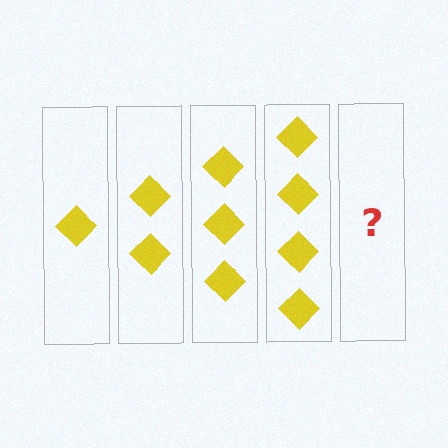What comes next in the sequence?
The next element should be 5 diamonds.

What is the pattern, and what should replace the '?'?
The pattern is that each step adds one more diamond. The '?' should be 5 diamonds.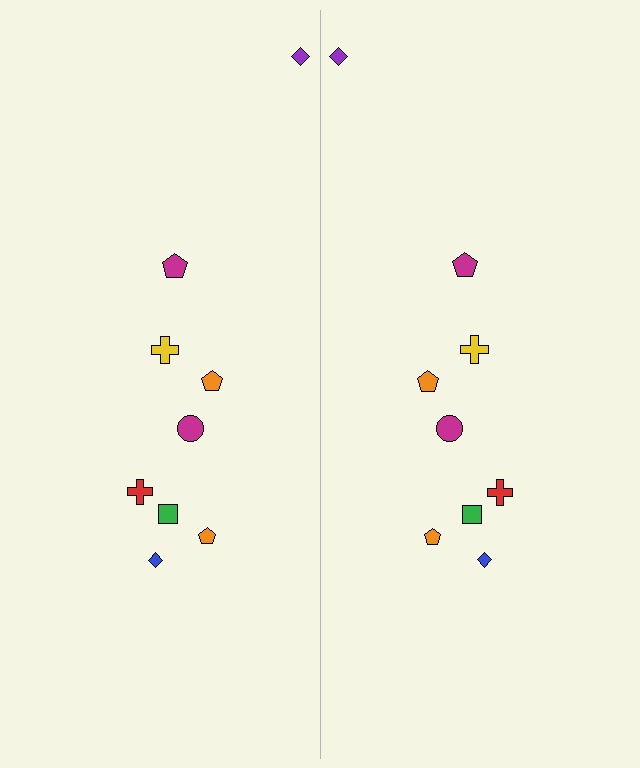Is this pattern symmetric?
Yes, this pattern has bilateral (reflection) symmetry.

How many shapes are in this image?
There are 18 shapes in this image.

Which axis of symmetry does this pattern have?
The pattern has a vertical axis of symmetry running through the center of the image.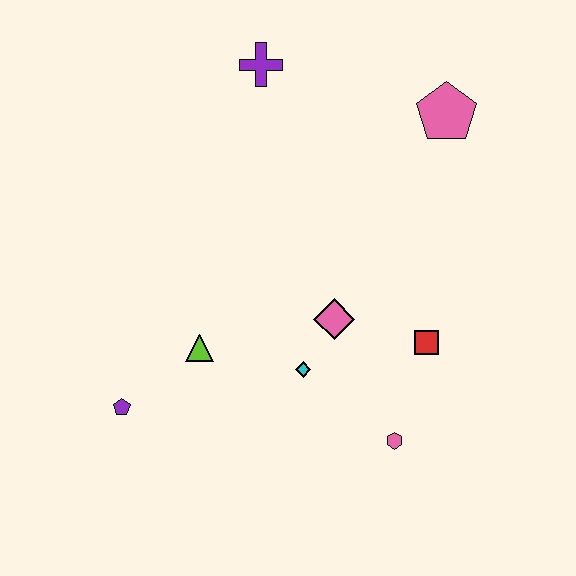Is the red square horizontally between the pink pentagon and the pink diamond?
Yes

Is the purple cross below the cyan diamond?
No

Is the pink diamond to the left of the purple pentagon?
No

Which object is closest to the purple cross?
The pink pentagon is closest to the purple cross.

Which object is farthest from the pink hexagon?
The purple cross is farthest from the pink hexagon.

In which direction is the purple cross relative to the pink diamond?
The purple cross is above the pink diamond.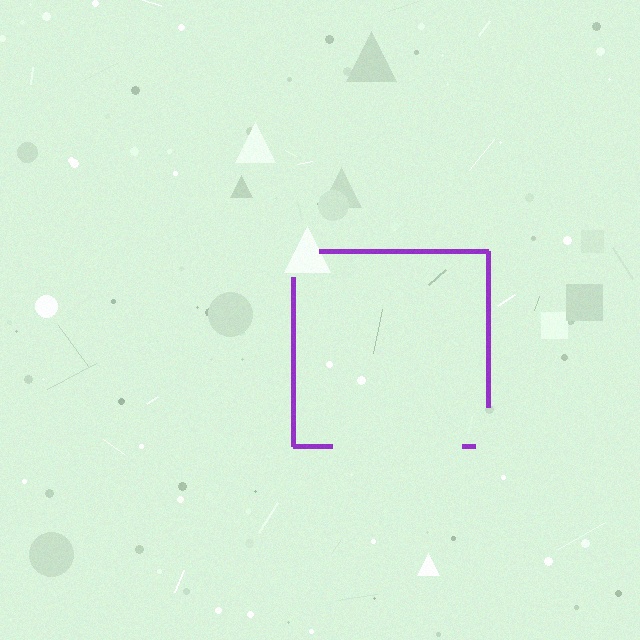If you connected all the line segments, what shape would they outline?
They would outline a square.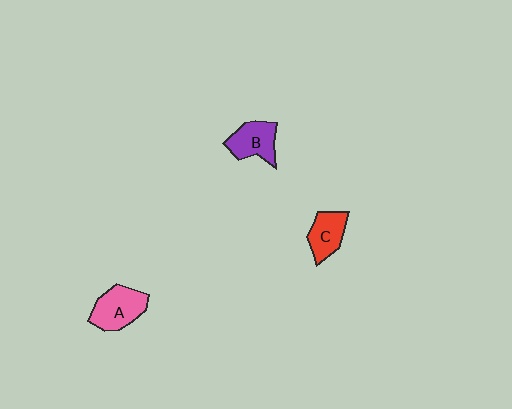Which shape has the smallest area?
Shape C (red).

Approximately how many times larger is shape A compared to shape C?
Approximately 1.3 times.